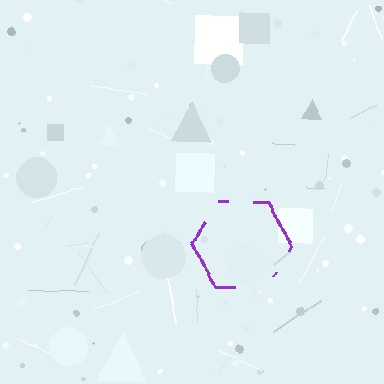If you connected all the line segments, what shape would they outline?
They would outline a hexagon.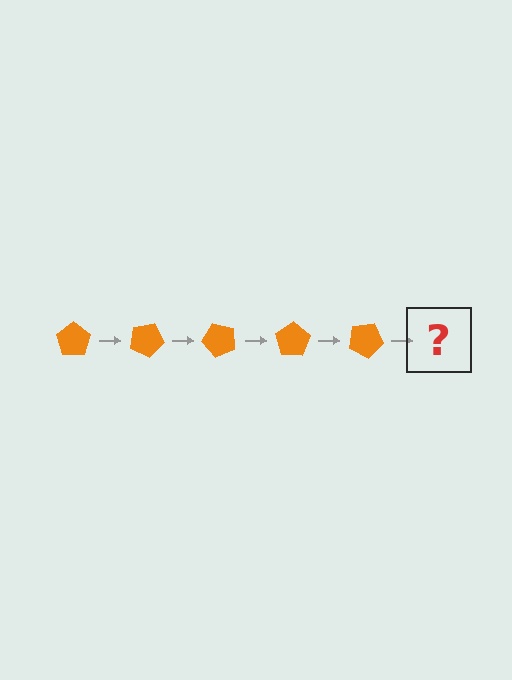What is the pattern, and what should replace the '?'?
The pattern is that the pentagon rotates 25 degrees each step. The '?' should be an orange pentagon rotated 125 degrees.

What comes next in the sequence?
The next element should be an orange pentagon rotated 125 degrees.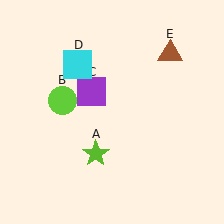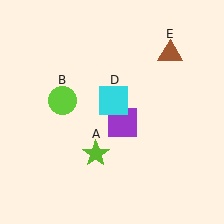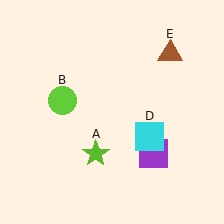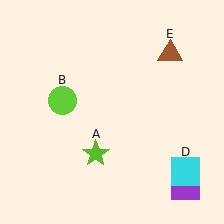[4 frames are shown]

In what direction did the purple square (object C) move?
The purple square (object C) moved down and to the right.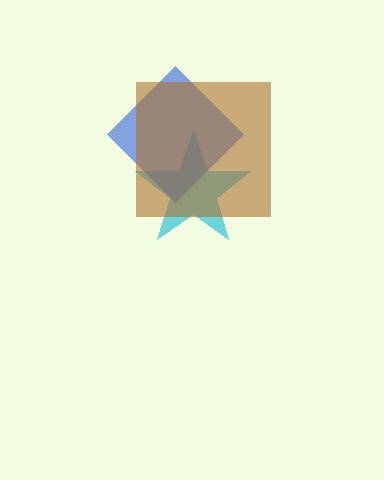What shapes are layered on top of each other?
The layered shapes are: a cyan star, a blue diamond, a brown square.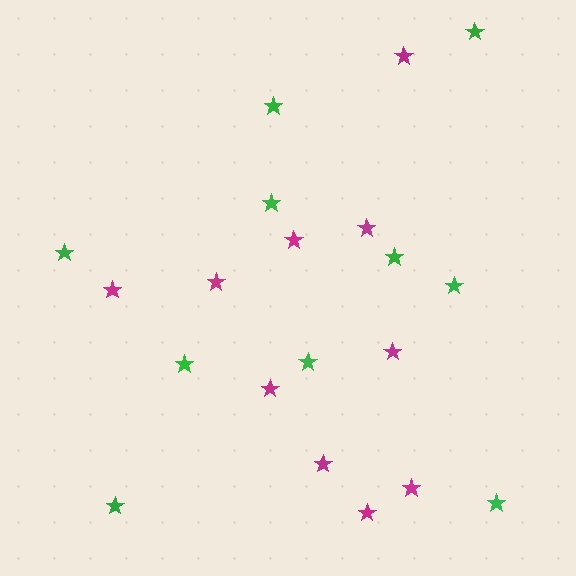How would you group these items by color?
There are 2 groups: one group of magenta stars (10) and one group of green stars (10).